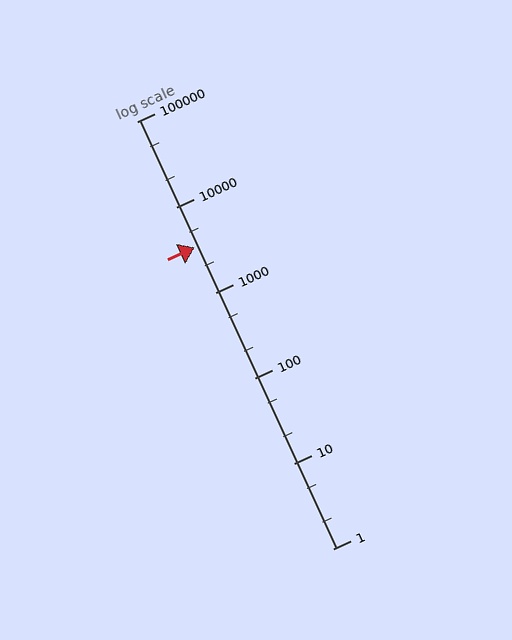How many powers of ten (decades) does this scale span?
The scale spans 5 decades, from 1 to 100000.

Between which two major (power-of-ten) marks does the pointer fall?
The pointer is between 1000 and 10000.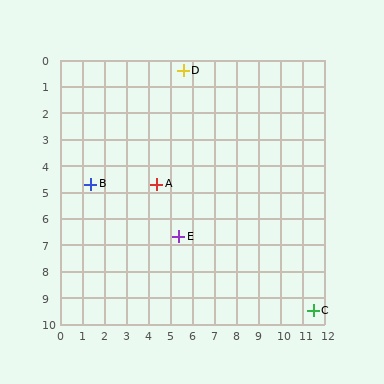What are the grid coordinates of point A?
Point A is at approximately (4.4, 4.7).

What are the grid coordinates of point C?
Point C is at approximately (11.5, 9.5).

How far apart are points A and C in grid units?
Points A and C are about 8.6 grid units apart.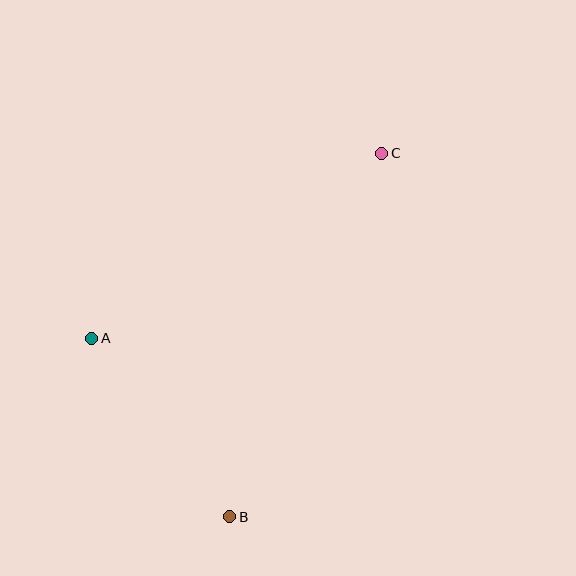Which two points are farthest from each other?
Points B and C are farthest from each other.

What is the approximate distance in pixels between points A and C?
The distance between A and C is approximately 344 pixels.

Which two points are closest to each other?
Points A and B are closest to each other.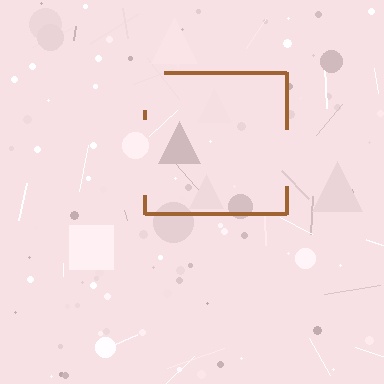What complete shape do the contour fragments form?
The contour fragments form a square.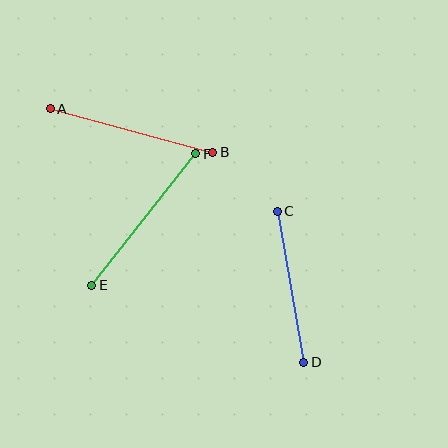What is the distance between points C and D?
The distance is approximately 153 pixels.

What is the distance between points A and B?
The distance is approximately 168 pixels.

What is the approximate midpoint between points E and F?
The midpoint is at approximately (144, 219) pixels.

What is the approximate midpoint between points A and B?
The midpoint is at approximately (132, 131) pixels.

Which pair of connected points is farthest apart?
Points A and B are farthest apart.